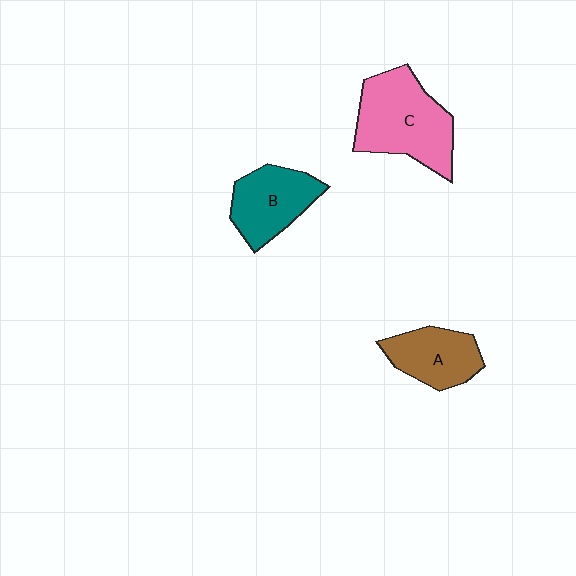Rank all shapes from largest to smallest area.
From largest to smallest: C (pink), B (teal), A (brown).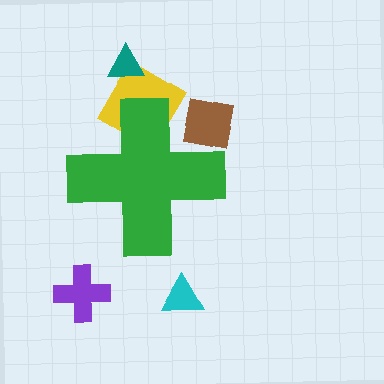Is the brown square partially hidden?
Yes, the brown square is partially hidden behind the green cross.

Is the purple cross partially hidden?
No, the purple cross is fully visible.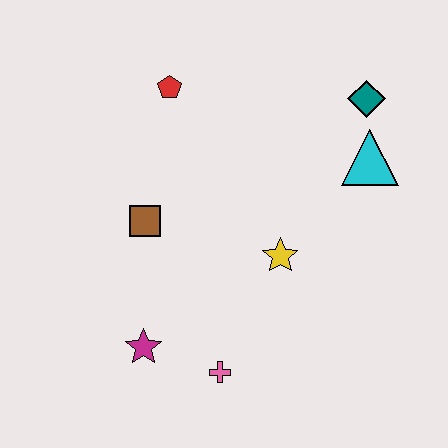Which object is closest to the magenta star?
The pink cross is closest to the magenta star.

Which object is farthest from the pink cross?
The teal diamond is farthest from the pink cross.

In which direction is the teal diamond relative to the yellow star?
The teal diamond is above the yellow star.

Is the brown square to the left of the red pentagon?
Yes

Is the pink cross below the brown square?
Yes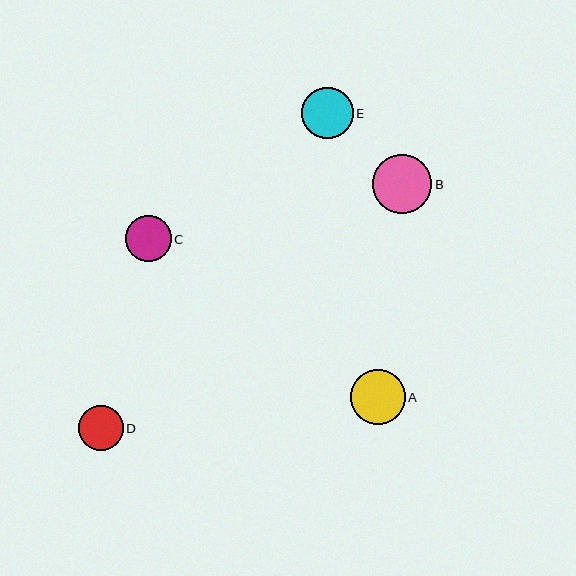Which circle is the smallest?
Circle D is the smallest with a size of approximately 45 pixels.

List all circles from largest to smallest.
From largest to smallest: B, A, E, C, D.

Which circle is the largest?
Circle B is the largest with a size of approximately 59 pixels.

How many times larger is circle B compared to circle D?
Circle B is approximately 1.3 times the size of circle D.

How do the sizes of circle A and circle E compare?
Circle A and circle E are approximately the same size.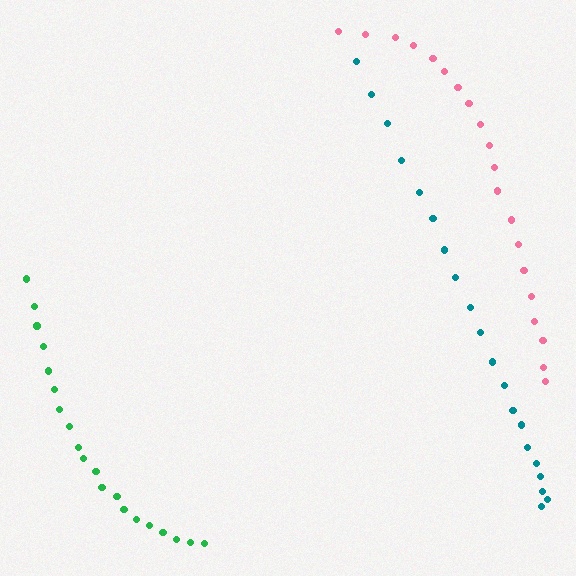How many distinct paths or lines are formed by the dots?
There are 3 distinct paths.